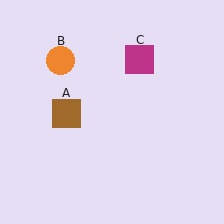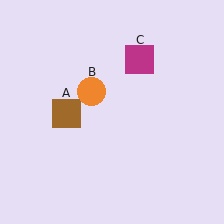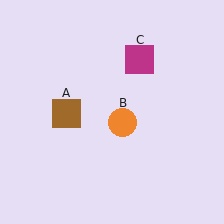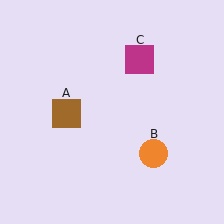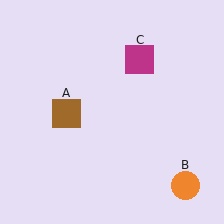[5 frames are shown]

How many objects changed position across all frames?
1 object changed position: orange circle (object B).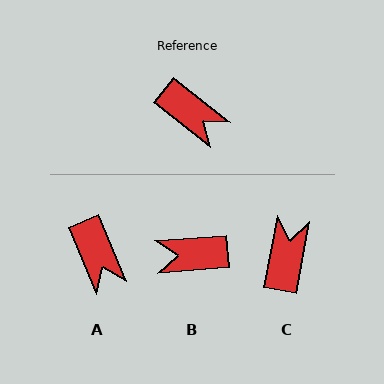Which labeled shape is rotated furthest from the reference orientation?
B, about 138 degrees away.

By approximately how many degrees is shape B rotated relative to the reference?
Approximately 138 degrees clockwise.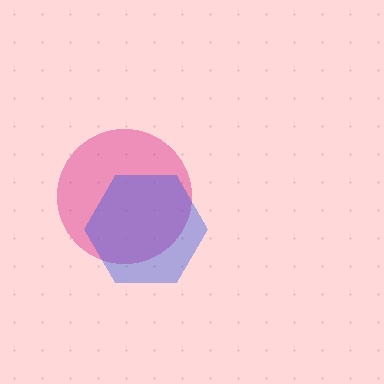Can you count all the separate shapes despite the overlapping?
Yes, there are 2 separate shapes.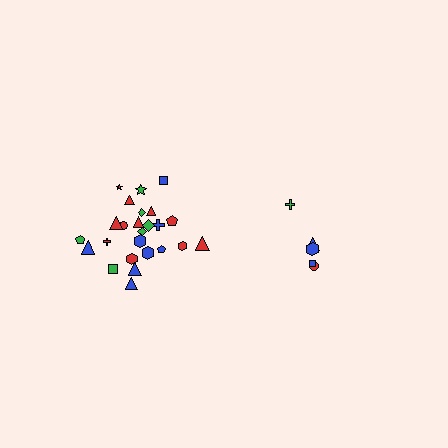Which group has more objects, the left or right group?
The left group.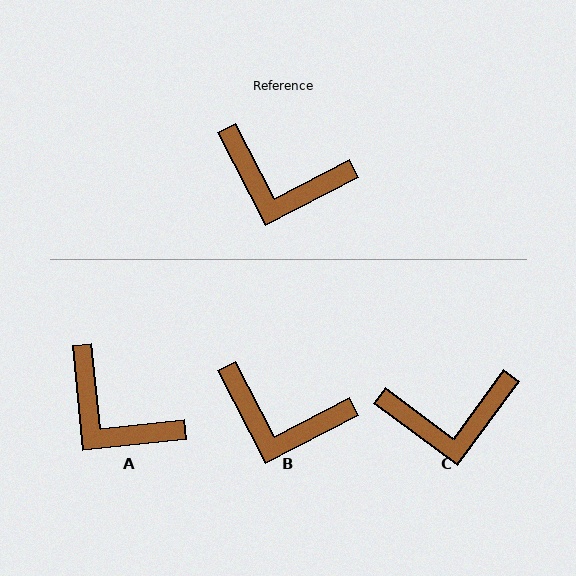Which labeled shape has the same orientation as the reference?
B.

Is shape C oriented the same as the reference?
No, it is off by about 26 degrees.